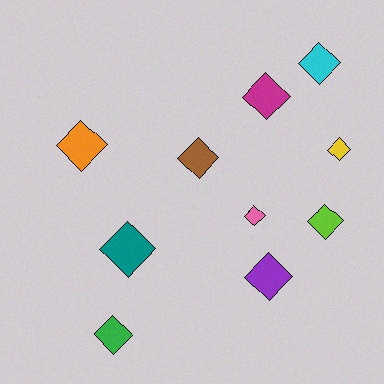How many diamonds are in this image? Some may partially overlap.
There are 10 diamonds.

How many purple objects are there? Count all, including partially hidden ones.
There is 1 purple object.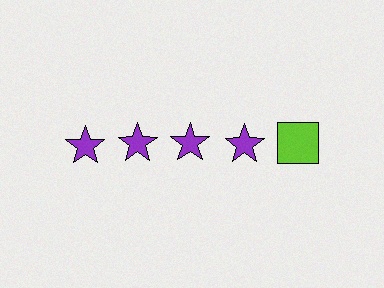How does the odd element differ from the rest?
It differs in both color (lime instead of purple) and shape (square instead of star).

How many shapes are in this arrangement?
There are 5 shapes arranged in a grid pattern.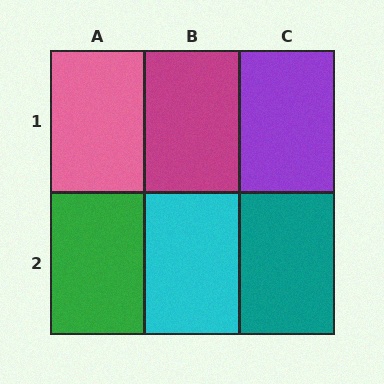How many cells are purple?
1 cell is purple.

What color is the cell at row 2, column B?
Cyan.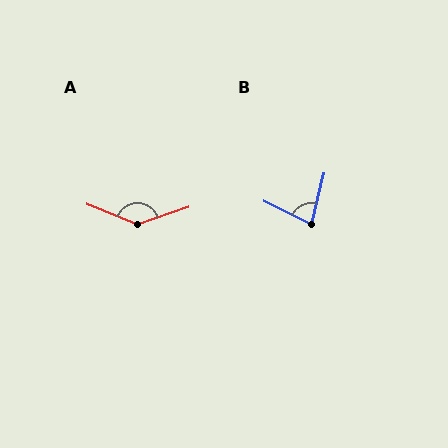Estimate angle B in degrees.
Approximately 77 degrees.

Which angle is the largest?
A, at approximately 139 degrees.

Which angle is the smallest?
B, at approximately 77 degrees.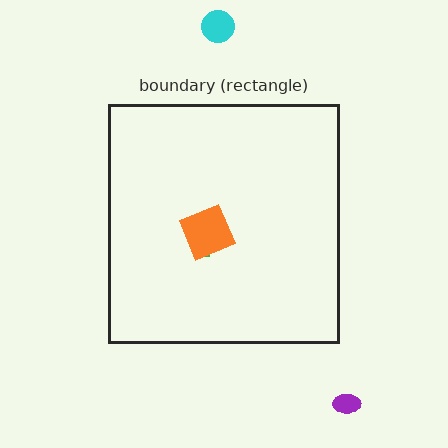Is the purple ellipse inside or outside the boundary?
Outside.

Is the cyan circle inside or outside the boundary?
Outside.